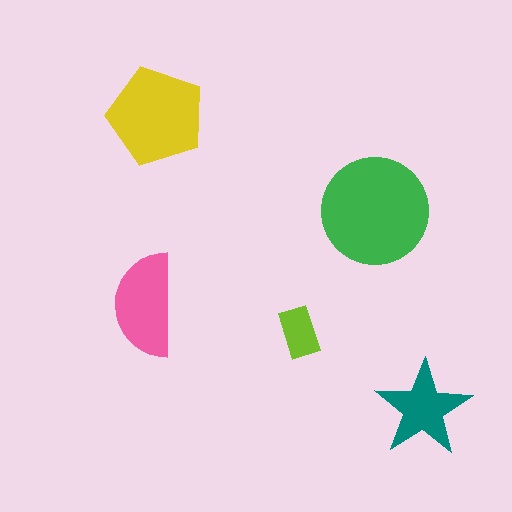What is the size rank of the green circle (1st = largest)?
1st.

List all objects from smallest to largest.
The lime rectangle, the teal star, the pink semicircle, the yellow pentagon, the green circle.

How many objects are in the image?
There are 5 objects in the image.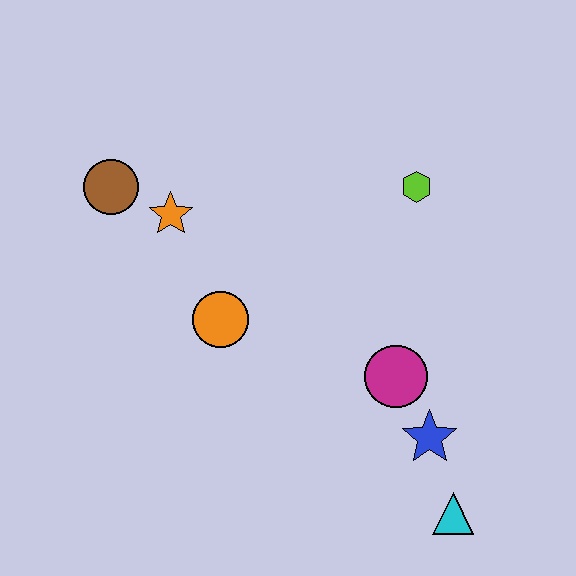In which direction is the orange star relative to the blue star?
The orange star is to the left of the blue star.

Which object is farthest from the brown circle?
The cyan triangle is farthest from the brown circle.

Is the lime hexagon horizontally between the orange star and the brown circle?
No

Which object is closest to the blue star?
The magenta circle is closest to the blue star.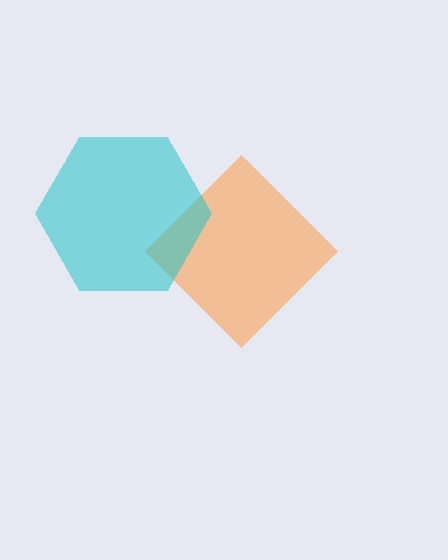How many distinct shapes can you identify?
There are 2 distinct shapes: an orange diamond, a cyan hexagon.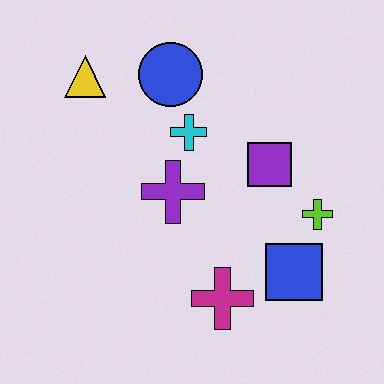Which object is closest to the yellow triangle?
The blue circle is closest to the yellow triangle.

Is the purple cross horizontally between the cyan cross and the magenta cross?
No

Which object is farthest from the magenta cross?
The yellow triangle is farthest from the magenta cross.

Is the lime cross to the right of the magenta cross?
Yes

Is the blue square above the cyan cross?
No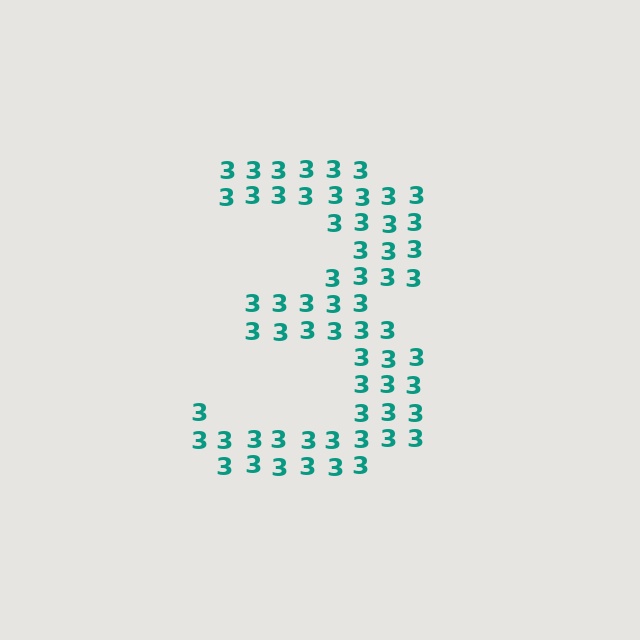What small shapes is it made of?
It is made of small digit 3's.